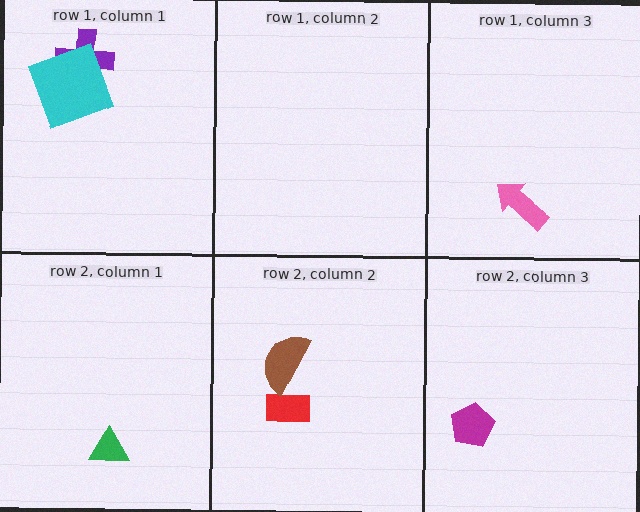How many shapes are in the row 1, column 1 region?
2.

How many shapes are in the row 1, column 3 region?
1.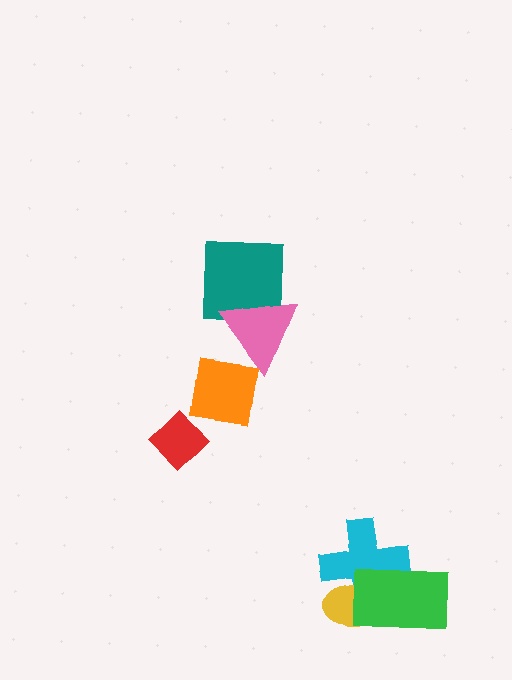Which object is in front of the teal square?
The pink triangle is in front of the teal square.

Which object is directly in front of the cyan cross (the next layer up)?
The yellow ellipse is directly in front of the cyan cross.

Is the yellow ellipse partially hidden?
Yes, it is partially covered by another shape.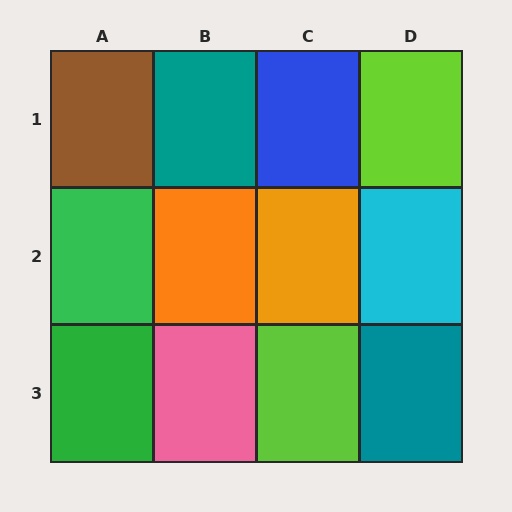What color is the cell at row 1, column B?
Teal.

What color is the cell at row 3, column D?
Teal.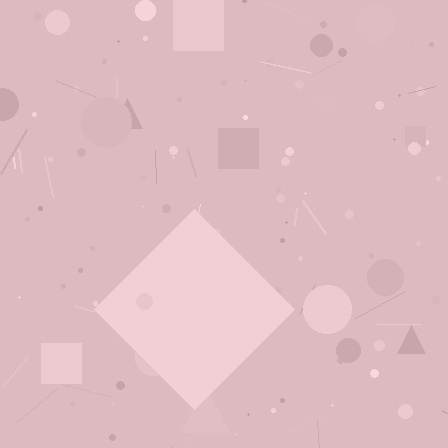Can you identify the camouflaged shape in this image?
The camouflaged shape is a diamond.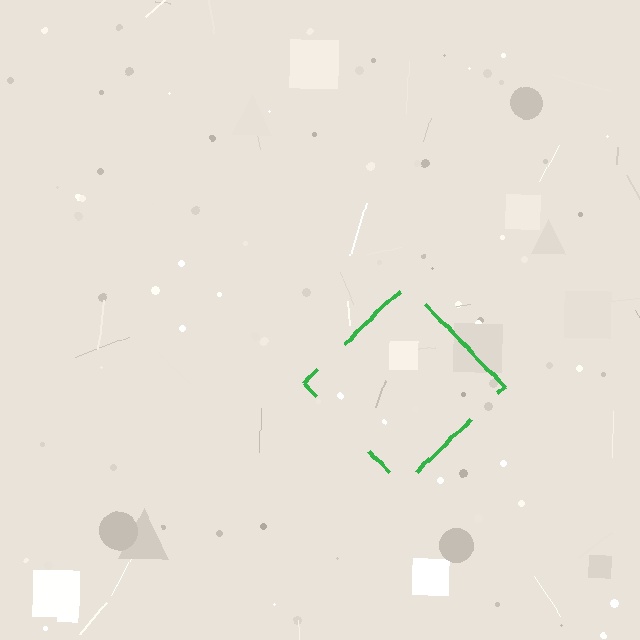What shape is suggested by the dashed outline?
The dashed outline suggests a diamond.